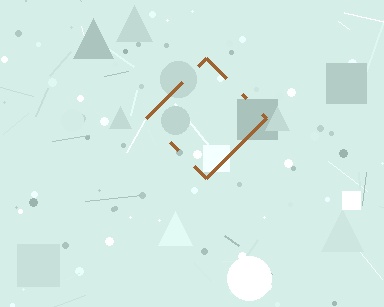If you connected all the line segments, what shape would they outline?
They would outline a diamond.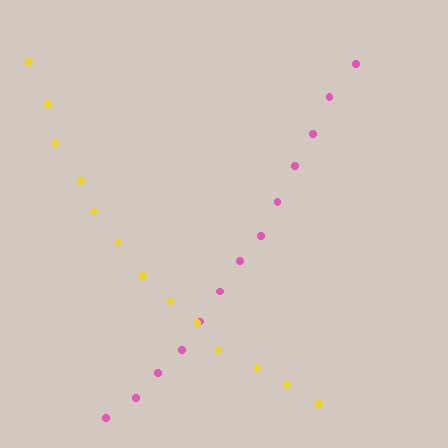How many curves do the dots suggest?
There are 2 distinct paths.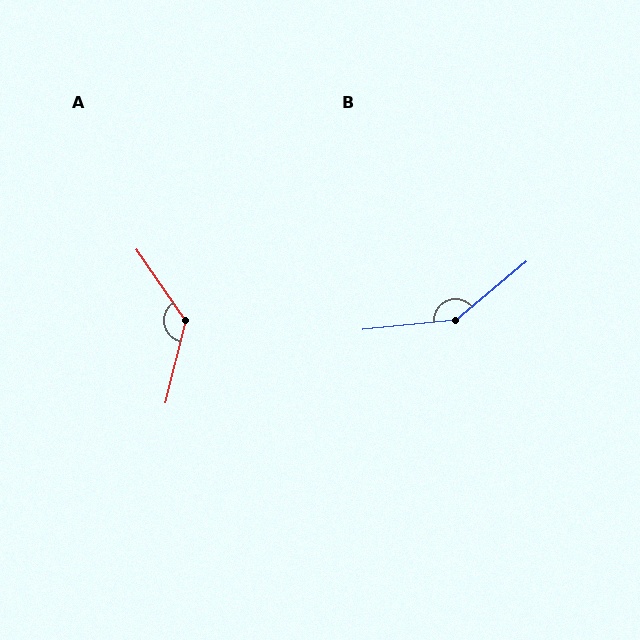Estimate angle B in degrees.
Approximately 146 degrees.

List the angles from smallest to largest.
A (131°), B (146°).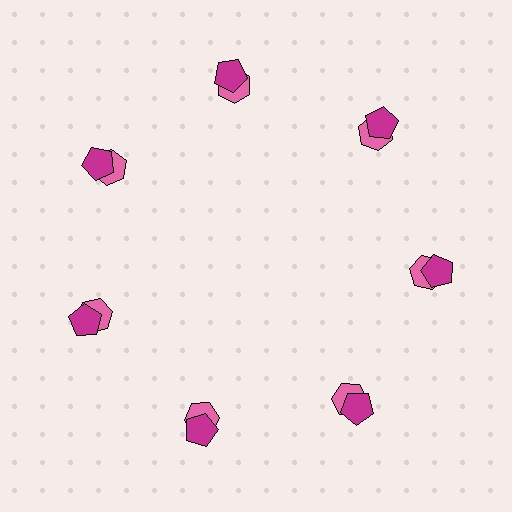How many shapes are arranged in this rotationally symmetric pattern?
There are 14 shapes, arranged in 7 groups of 2.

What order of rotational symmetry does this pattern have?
This pattern has 7-fold rotational symmetry.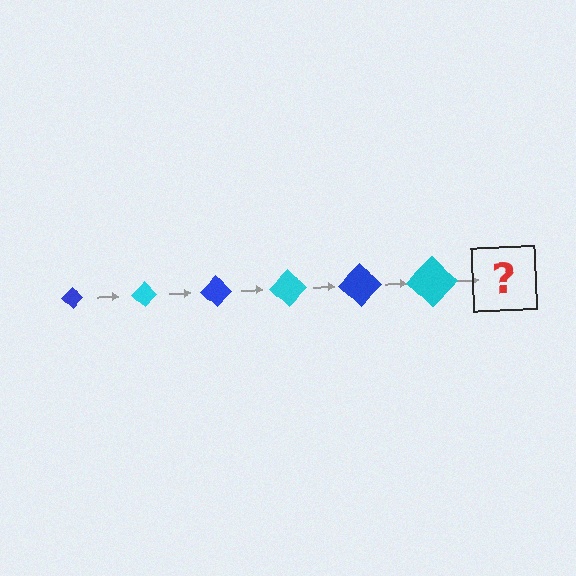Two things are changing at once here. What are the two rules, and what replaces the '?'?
The two rules are that the diamond grows larger each step and the color cycles through blue and cyan. The '?' should be a blue diamond, larger than the previous one.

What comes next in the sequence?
The next element should be a blue diamond, larger than the previous one.